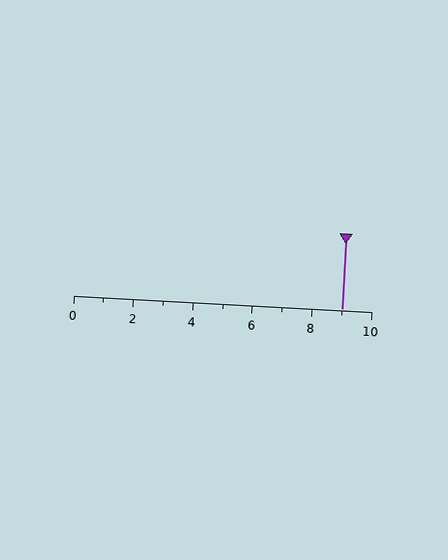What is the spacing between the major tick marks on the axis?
The major ticks are spaced 2 apart.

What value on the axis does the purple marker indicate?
The marker indicates approximately 9.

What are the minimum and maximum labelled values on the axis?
The axis runs from 0 to 10.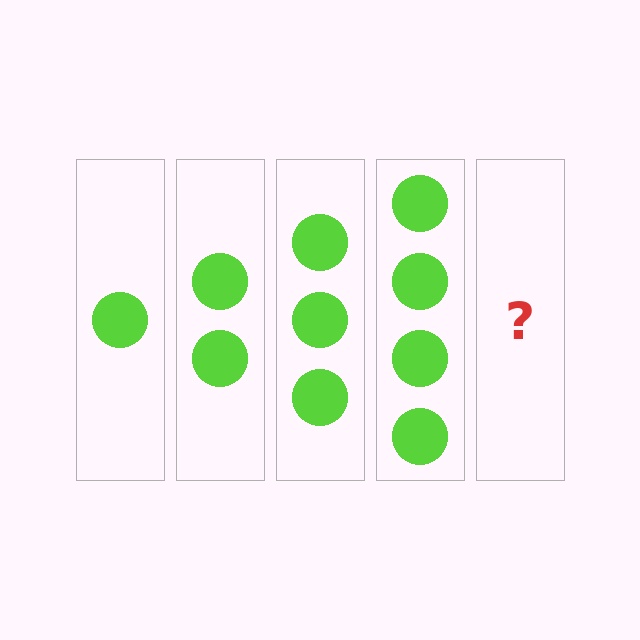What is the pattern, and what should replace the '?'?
The pattern is that each step adds one more circle. The '?' should be 5 circles.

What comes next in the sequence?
The next element should be 5 circles.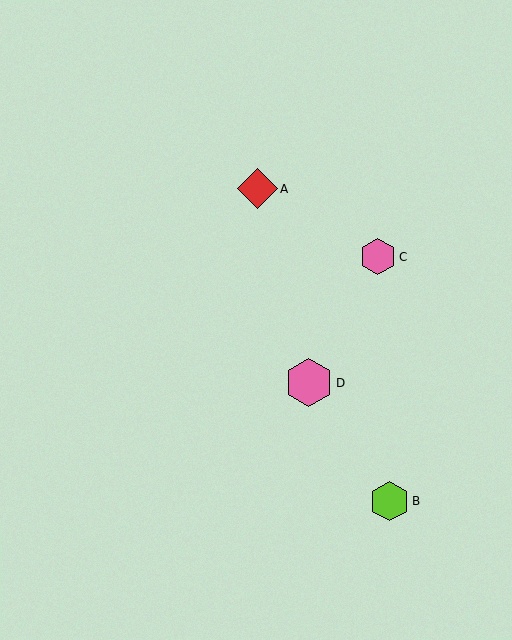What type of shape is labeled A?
Shape A is a red diamond.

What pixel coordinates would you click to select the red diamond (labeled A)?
Click at (257, 189) to select the red diamond A.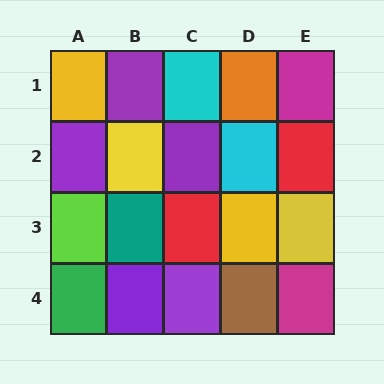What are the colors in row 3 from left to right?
Lime, teal, red, yellow, yellow.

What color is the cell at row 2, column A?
Purple.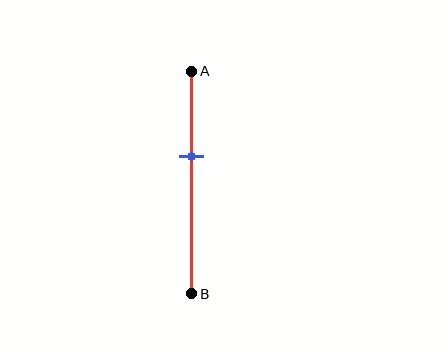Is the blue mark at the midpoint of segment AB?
No, the mark is at about 40% from A, not at the 50% midpoint.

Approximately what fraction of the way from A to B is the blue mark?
The blue mark is approximately 40% of the way from A to B.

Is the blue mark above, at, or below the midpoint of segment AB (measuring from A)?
The blue mark is above the midpoint of segment AB.